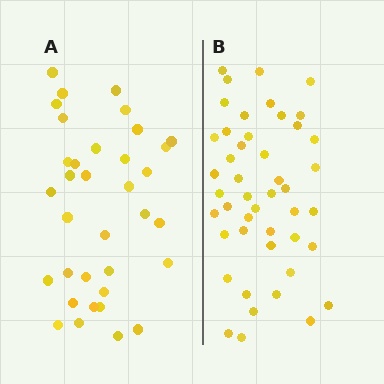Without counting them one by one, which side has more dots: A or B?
Region B (the right region) has more dots.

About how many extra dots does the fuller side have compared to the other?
Region B has roughly 12 or so more dots than region A.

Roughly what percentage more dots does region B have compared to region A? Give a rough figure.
About 30% more.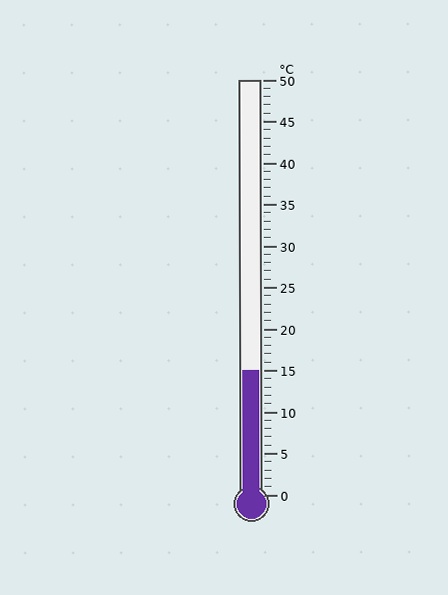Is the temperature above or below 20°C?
The temperature is below 20°C.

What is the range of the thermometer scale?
The thermometer scale ranges from 0°C to 50°C.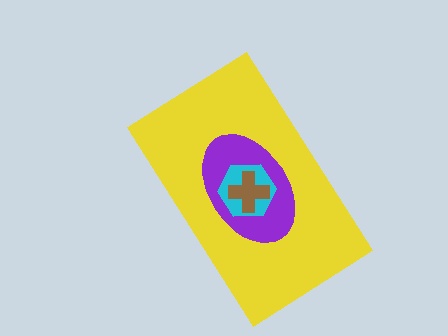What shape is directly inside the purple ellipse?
The cyan hexagon.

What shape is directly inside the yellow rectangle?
The purple ellipse.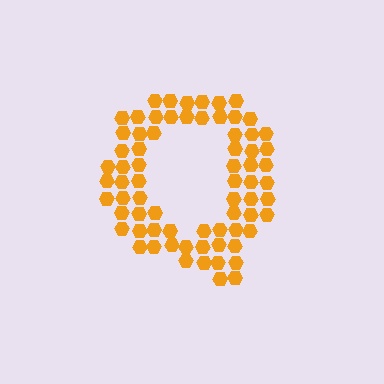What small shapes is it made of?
It is made of small hexagons.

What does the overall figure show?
The overall figure shows the letter Q.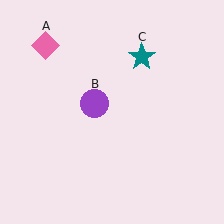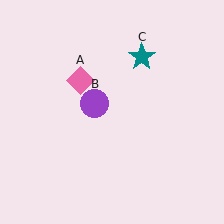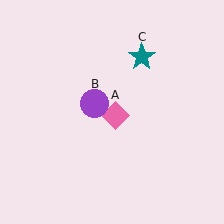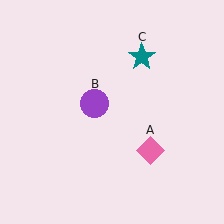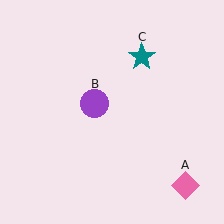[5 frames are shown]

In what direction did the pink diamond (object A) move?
The pink diamond (object A) moved down and to the right.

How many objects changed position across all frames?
1 object changed position: pink diamond (object A).